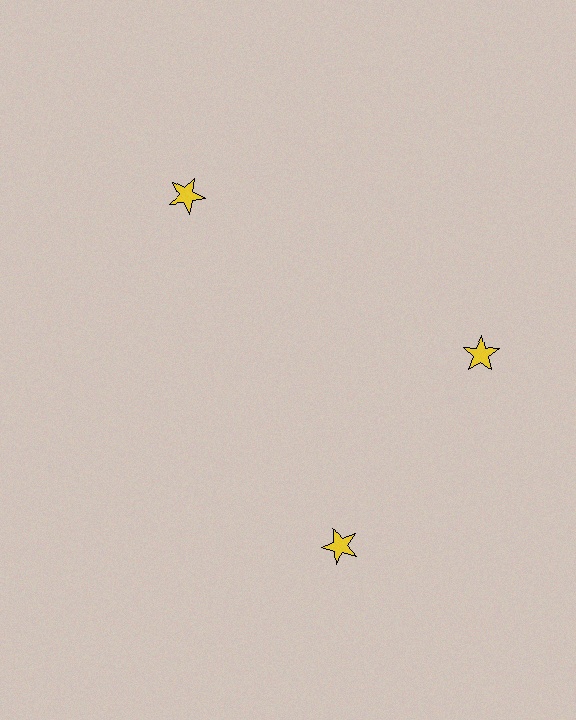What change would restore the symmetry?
The symmetry would be restored by rotating it back into even spacing with its neighbors so that all 3 stars sit at equal angles and equal distance from the center.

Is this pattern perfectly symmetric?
No. The 3 yellow stars are arranged in a ring, but one element near the 7 o'clock position is rotated out of alignment along the ring, breaking the 3-fold rotational symmetry.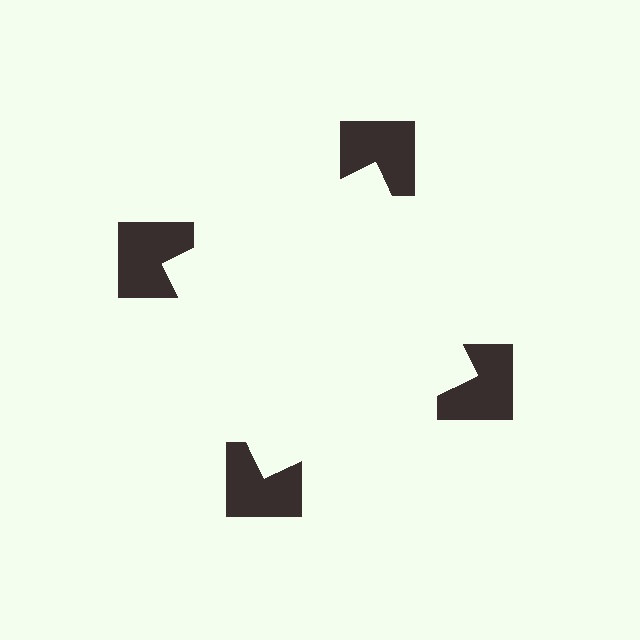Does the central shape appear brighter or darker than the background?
It typically appears slightly brighter than the background, even though no actual brightness change is drawn.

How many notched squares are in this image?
There are 4 — one at each vertex of the illusory square.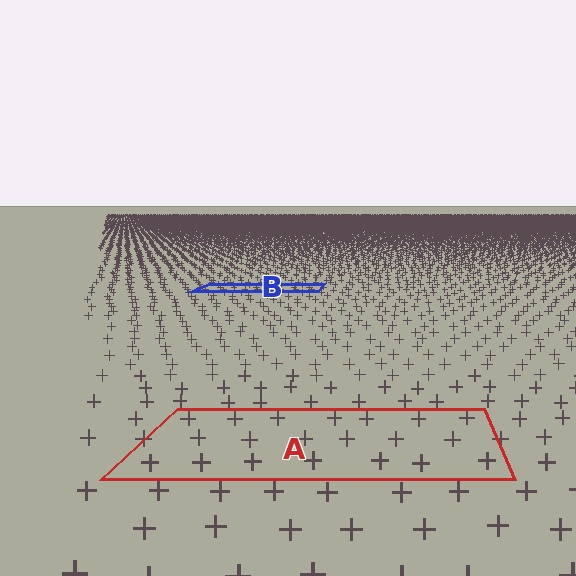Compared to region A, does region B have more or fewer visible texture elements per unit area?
Region B has more texture elements per unit area — they are packed more densely because it is farther away.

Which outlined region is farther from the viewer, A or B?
Region B is farther from the viewer — the texture elements inside it appear smaller and more densely packed.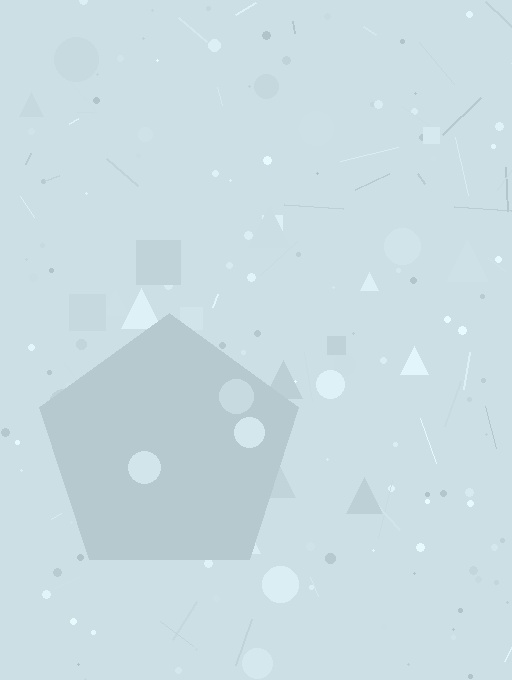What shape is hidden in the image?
A pentagon is hidden in the image.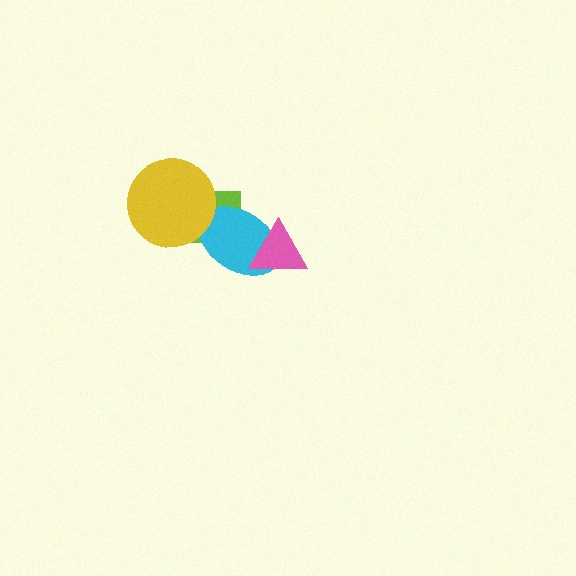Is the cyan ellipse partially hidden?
Yes, it is partially covered by another shape.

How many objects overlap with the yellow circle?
2 objects overlap with the yellow circle.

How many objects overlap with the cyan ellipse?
3 objects overlap with the cyan ellipse.